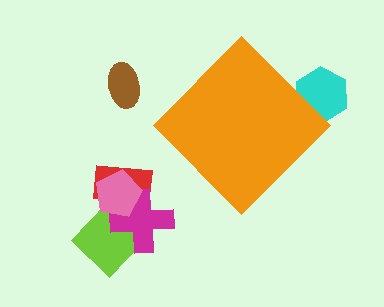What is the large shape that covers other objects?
An orange diamond.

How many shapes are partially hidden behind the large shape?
1 shape is partially hidden.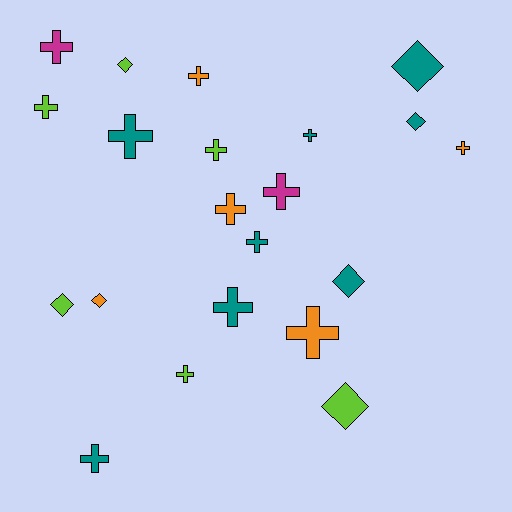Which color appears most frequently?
Teal, with 8 objects.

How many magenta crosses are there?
There are 2 magenta crosses.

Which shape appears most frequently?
Cross, with 14 objects.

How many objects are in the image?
There are 21 objects.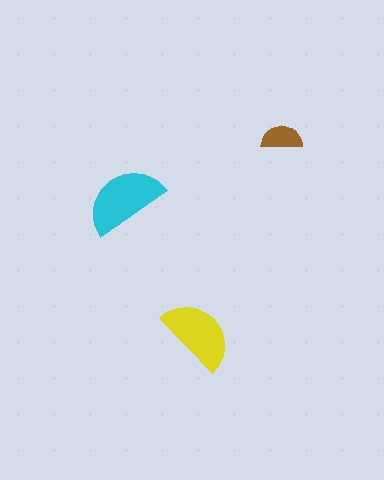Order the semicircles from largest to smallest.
the cyan one, the yellow one, the brown one.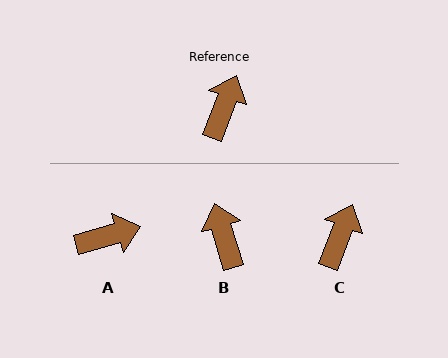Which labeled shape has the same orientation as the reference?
C.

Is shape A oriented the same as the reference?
No, it is off by about 52 degrees.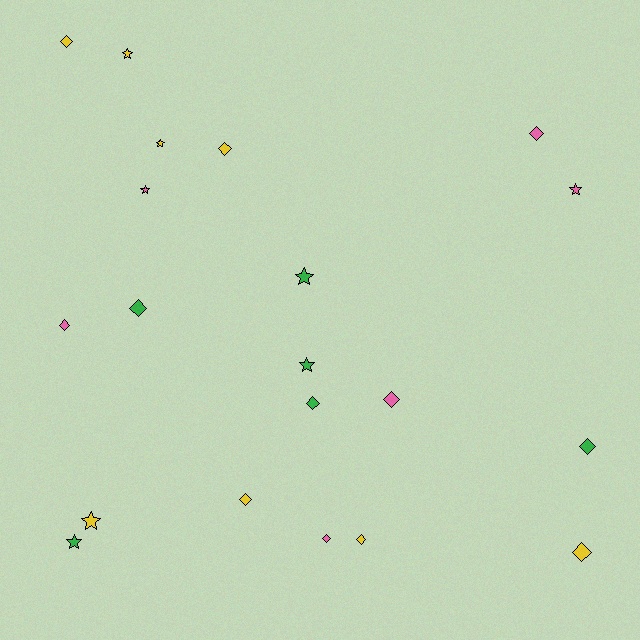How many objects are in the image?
There are 20 objects.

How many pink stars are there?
There are 2 pink stars.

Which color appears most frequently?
Yellow, with 8 objects.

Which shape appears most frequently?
Diamond, with 12 objects.